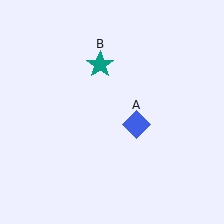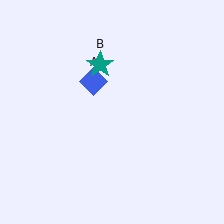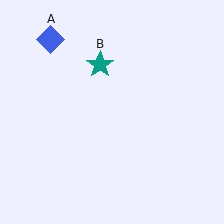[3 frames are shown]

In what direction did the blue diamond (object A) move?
The blue diamond (object A) moved up and to the left.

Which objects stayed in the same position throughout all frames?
Teal star (object B) remained stationary.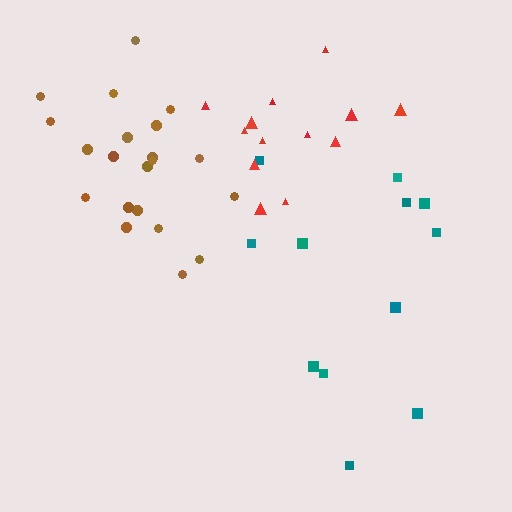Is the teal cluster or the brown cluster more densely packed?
Brown.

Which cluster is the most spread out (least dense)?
Teal.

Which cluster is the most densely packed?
Brown.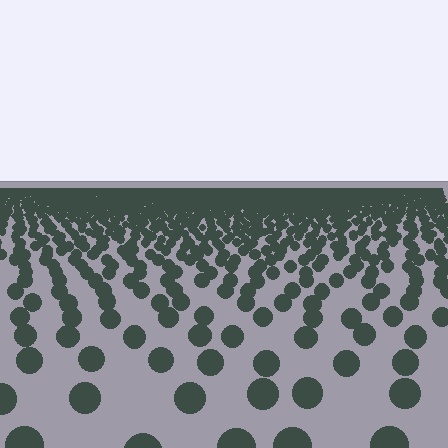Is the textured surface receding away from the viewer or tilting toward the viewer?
The surface is receding away from the viewer. Texture elements get smaller and denser toward the top.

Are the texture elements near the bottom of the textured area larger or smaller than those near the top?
Larger. Near the bottom, elements are closer to the viewer and appear at a bigger on-screen size.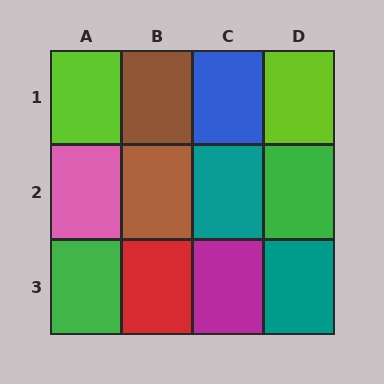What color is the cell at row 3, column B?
Red.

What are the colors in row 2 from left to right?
Pink, brown, teal, green.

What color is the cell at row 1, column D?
Lime.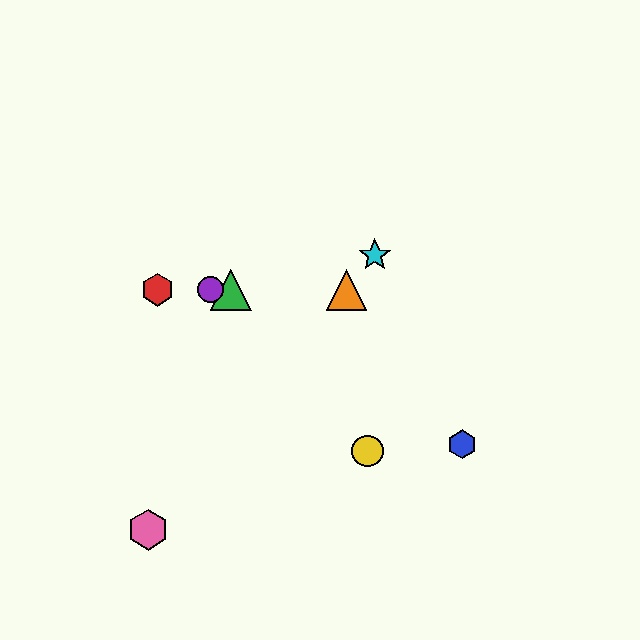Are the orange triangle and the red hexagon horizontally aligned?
Yes, both are at y≈290.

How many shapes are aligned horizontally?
4 shapes (the red hexagon, the green triangle, the purple circle, the orange triangle) are aligned horizontally.